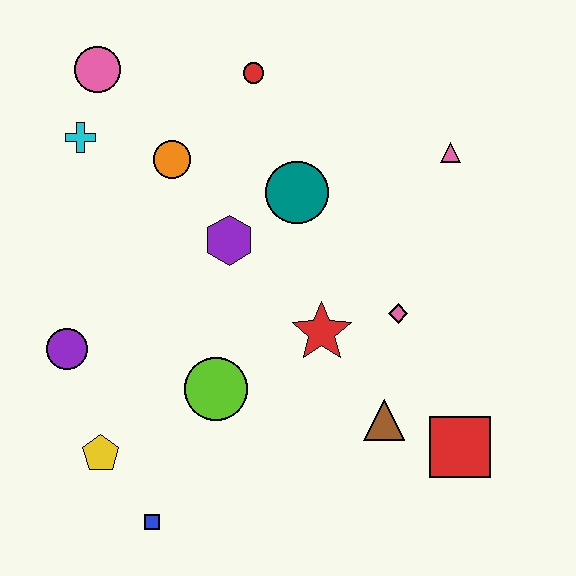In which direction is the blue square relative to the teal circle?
The blue square is below the teal circle.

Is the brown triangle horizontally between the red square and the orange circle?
Yes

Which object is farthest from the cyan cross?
The red square is farthest from the cyan cross.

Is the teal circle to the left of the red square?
Yes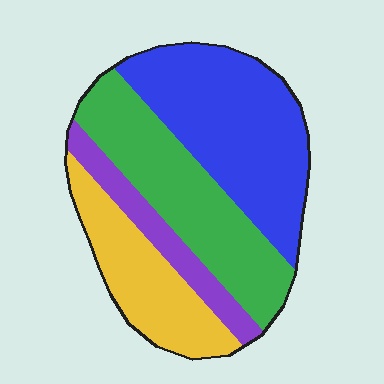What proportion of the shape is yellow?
Yellow takes up less than a quarter of the shape.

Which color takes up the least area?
Purple, at roughly 10%.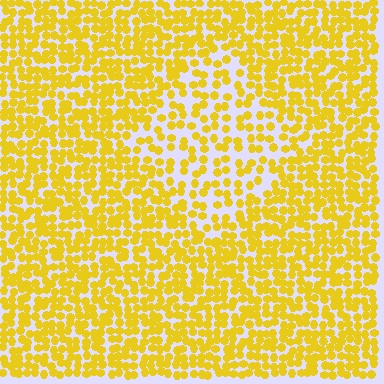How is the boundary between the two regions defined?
The boundary is defined by a change in element density (approximately 1.8x ratio). All elements are the same color, size, and shape.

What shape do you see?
I see a diamond.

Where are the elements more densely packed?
The elements are more densely packed outside the diamond boundary.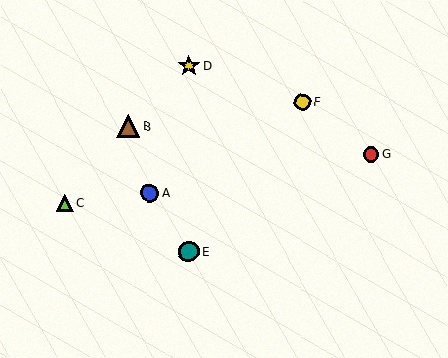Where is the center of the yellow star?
The center of the yellow star is at (189, 65).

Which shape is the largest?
The brown triangle (labeled B) is the largest.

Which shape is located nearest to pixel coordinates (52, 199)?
The lime triangle (labeled C) at (65, 203) is nearest to that location.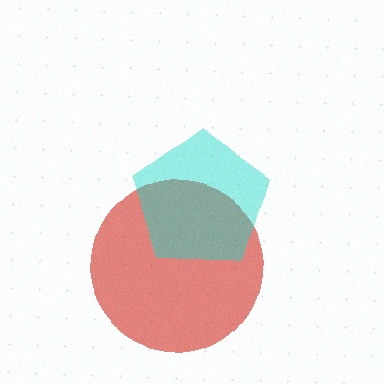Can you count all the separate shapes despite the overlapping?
Yes, there are 2 separate shapes.